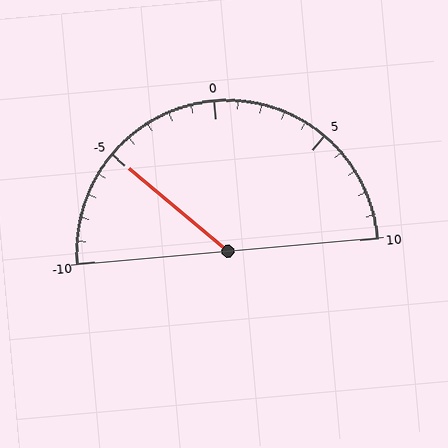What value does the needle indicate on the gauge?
The needle indicates approximately -5.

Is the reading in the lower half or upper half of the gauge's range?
The reading is in the lower half of the range (-10 to 10).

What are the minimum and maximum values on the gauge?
The gauge ranges from -10 to 10.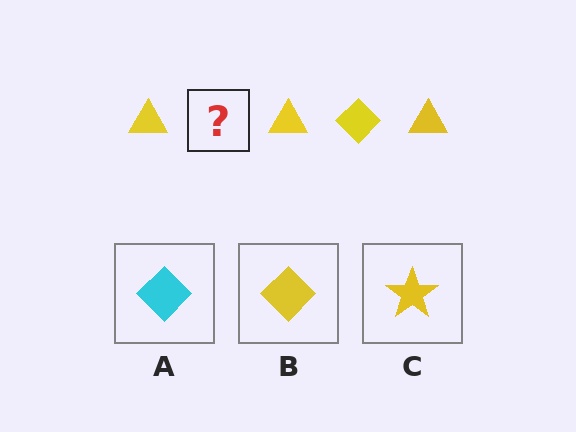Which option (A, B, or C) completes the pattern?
B.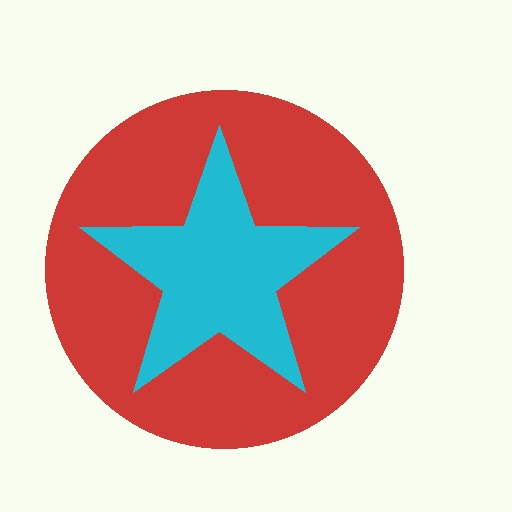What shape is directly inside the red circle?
The cyan star.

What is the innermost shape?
The cyan star.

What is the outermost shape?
The red circle.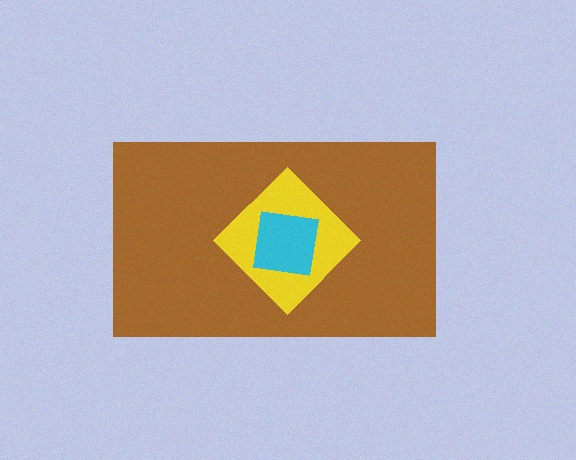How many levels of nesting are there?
3.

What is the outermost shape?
The brown rectangle.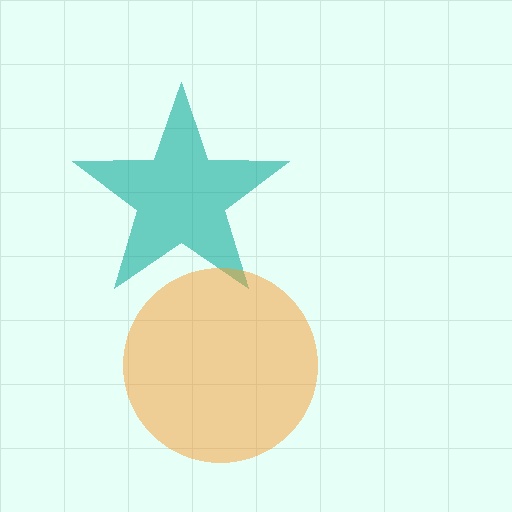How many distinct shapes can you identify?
There are 2 distinct shapes: a teal star, an orange circle.